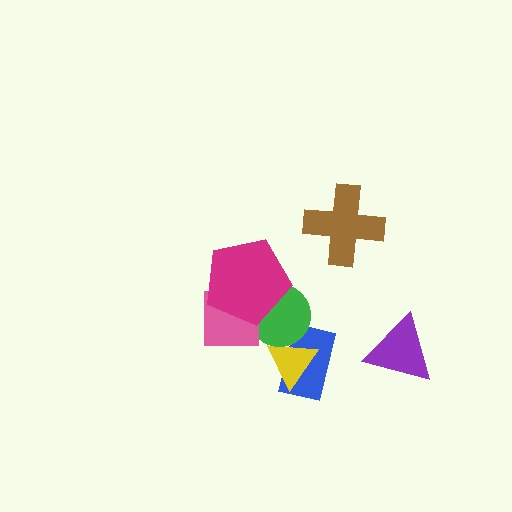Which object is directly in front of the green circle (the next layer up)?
The pink square is directly in front of the green circle.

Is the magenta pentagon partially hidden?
No, no other shape covers it.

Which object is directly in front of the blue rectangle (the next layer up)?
The yellow triangle is directly in front of the blue rectangle.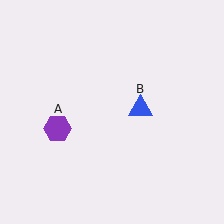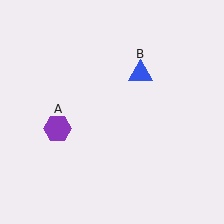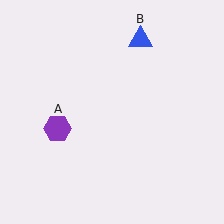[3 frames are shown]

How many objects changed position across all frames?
1 object changed position: blue triangle (object B).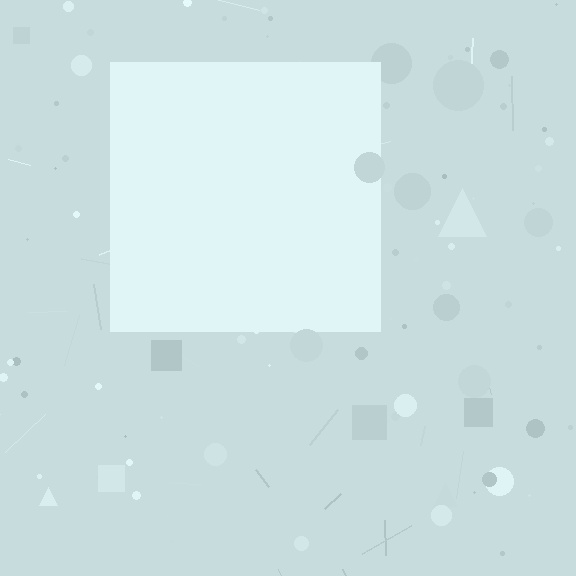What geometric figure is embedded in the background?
A square is embedded in the background.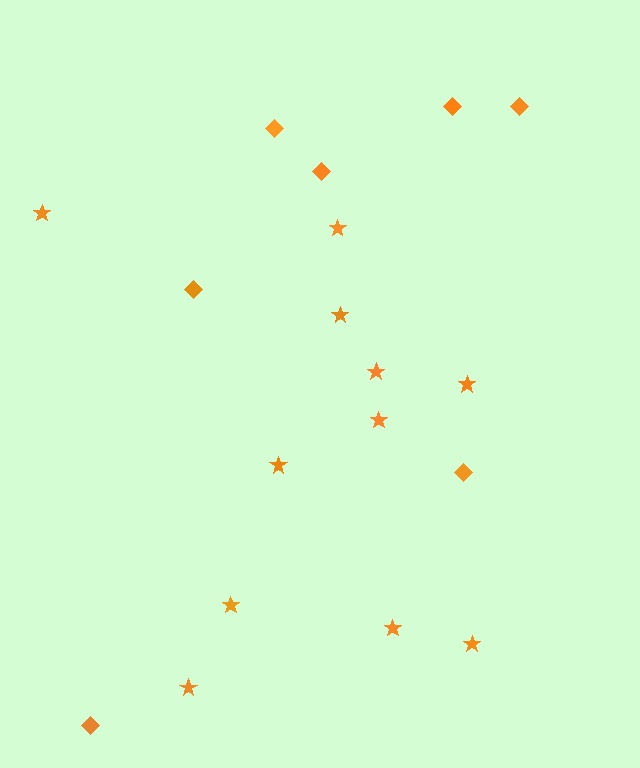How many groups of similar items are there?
There are 2 groups: one group of stars (11) and one group of diamonds (7).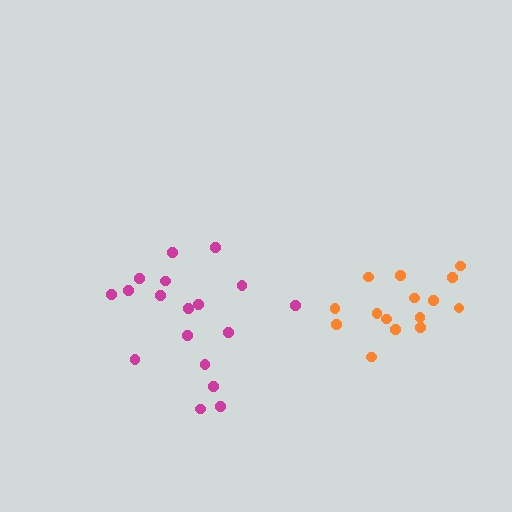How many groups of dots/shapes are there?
There are 2 groups.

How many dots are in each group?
Group 1: 18 dots, Group 2: 15 dots (33 total).